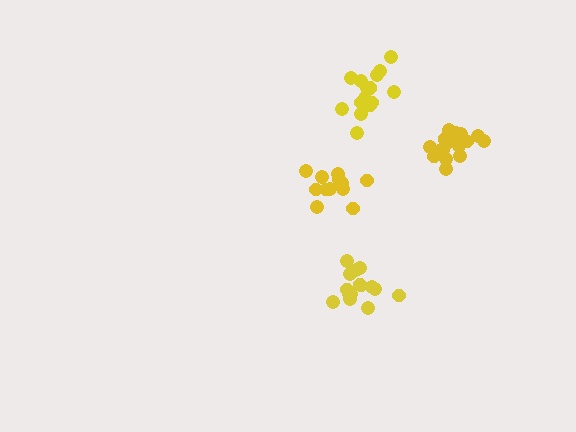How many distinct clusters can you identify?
There are 4 distinct clusters.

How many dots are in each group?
Group 1: 17 dots, Group 2: 12 dots, Group 3: 15 dots, Group 4: 15 dots (59 total).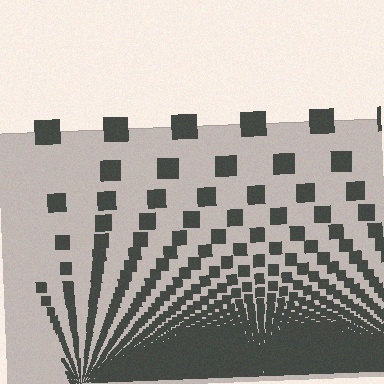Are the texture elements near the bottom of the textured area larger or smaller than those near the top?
Smaller. The gradient is inverted — elements near the bottom are smaller and denser.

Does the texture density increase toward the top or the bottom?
Density increases toward the bottom.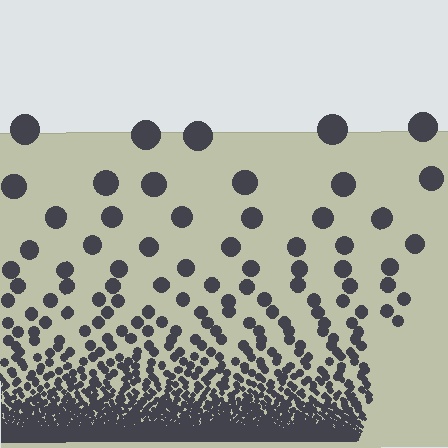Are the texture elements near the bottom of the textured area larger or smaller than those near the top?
Smaller. The gradient is inverted — elements near the bottom are smaller and denser.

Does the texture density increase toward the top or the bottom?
Density increases toward the bottom.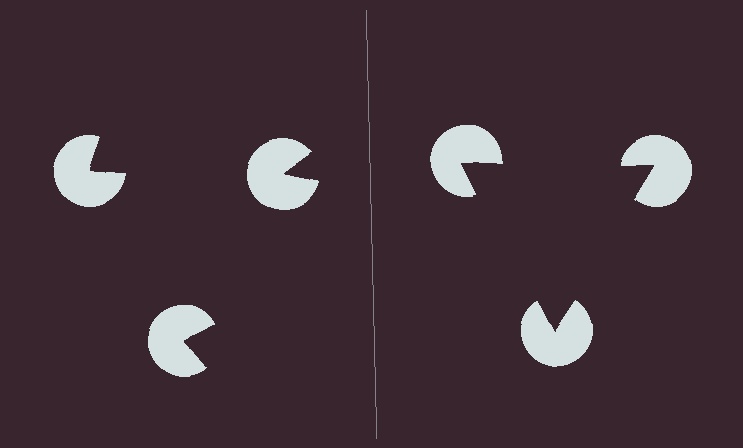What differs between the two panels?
The pac-man discs are positioned identically on both sides; only the wedge orientations differ. On the right they align to a triangle; on the left they are misaligned.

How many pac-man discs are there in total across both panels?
6 — 3 on each side.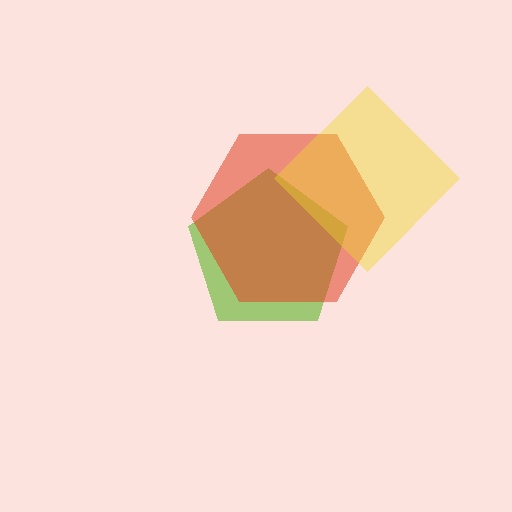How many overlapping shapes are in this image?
There are 3 overlapping shapes in the image.